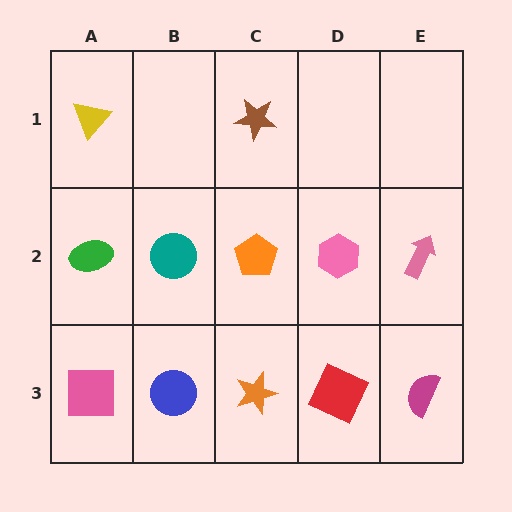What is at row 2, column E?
A pink arrow.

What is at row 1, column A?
A yellow triangle.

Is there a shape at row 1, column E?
No, that cell is empty.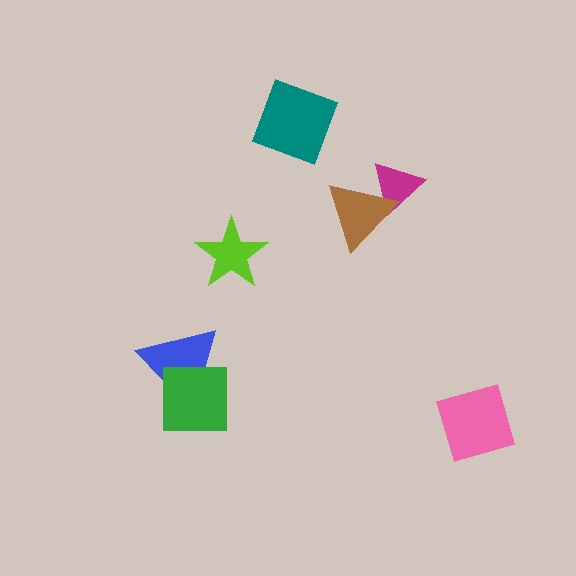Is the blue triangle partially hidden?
Yes, it is partially covered by another shape.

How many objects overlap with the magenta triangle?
1 object overlaps with the magenta triangle.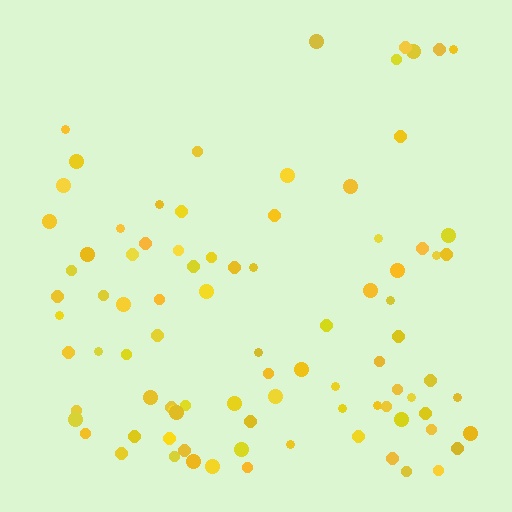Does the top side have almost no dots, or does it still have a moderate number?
Still a moderate number, just noticeably fewer than the bottom.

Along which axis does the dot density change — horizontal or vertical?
Vertical.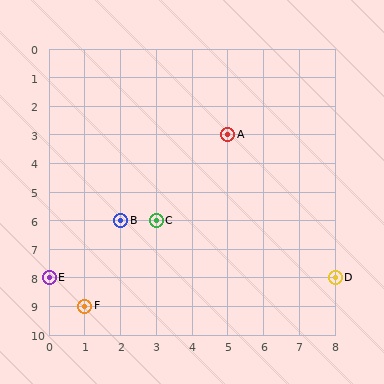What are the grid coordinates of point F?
Point F is at grid coordinates (1, 9).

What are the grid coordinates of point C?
Point C is at grid coordinates (3, 6).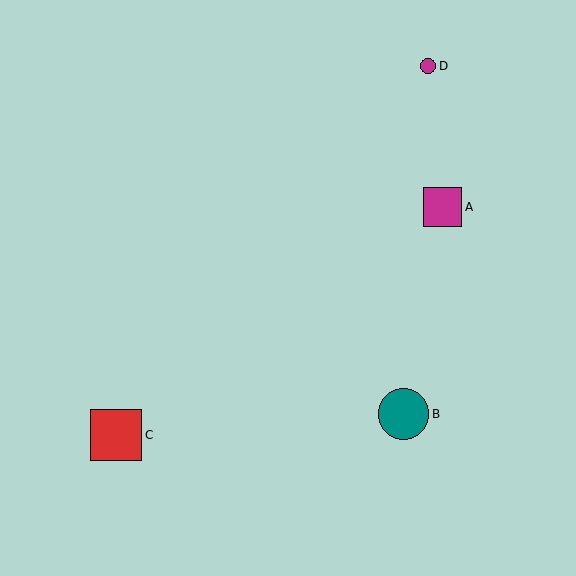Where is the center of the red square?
The center of the red square is at (116, 435).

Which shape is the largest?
The red square (labeled C) is the largest.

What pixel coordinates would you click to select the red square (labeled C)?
Click at (116, 435) to select the red square C.